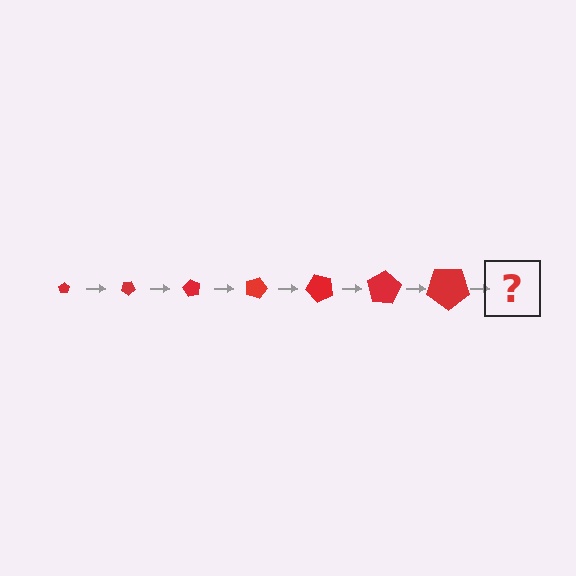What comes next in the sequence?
The next element should be a pentagon, larger than the previous one and rotated 210 degrees from the start.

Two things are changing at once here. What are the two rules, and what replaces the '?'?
The two rules are that the pentagon grows larger each step and it rotates 30 degrees each step. The '?' should be a pentagon, larger than the previous one and rotated 210 degrees from the start.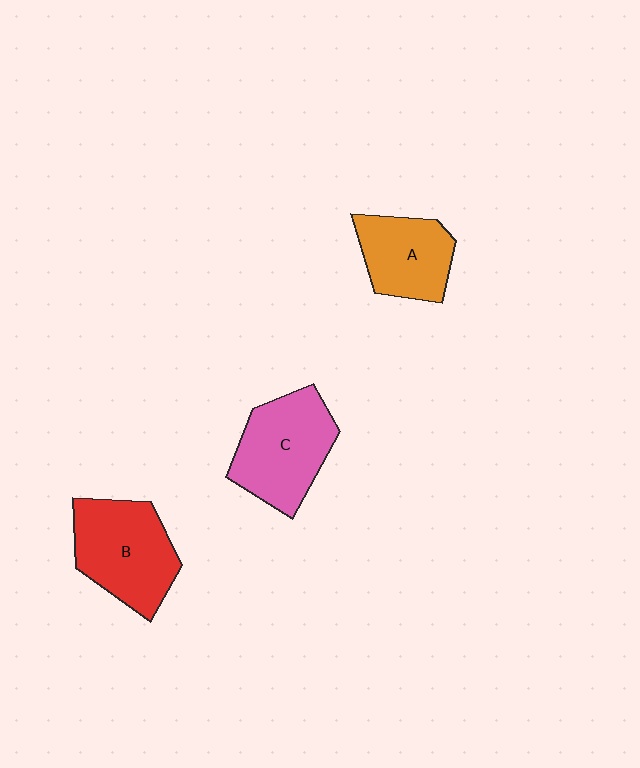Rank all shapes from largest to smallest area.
From largest to smallest: B (red), C (pink), A (orange).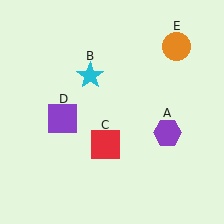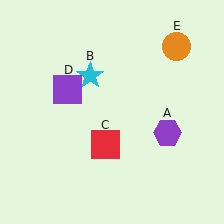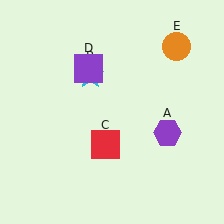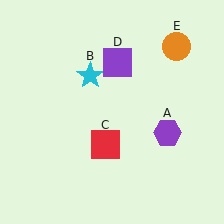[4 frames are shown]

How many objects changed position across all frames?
1 object changed position: purple square (object D).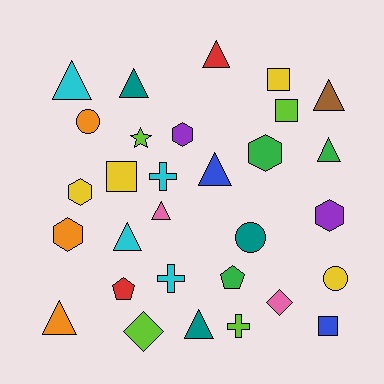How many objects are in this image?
There are 30 objects.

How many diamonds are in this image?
There are 2 diamonds.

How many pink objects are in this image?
There are 2 pink objects.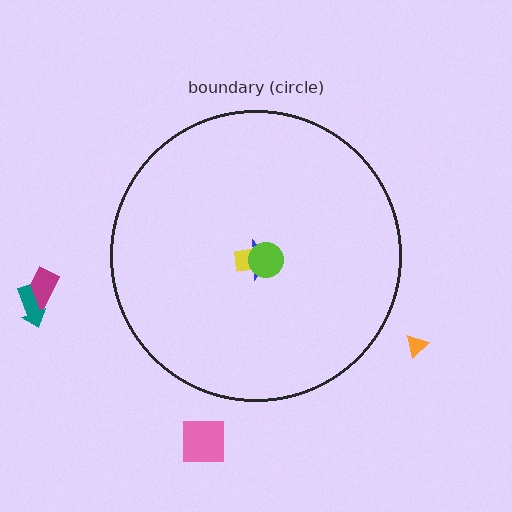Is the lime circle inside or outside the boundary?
Inside.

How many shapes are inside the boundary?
3 inside, 4 outside.